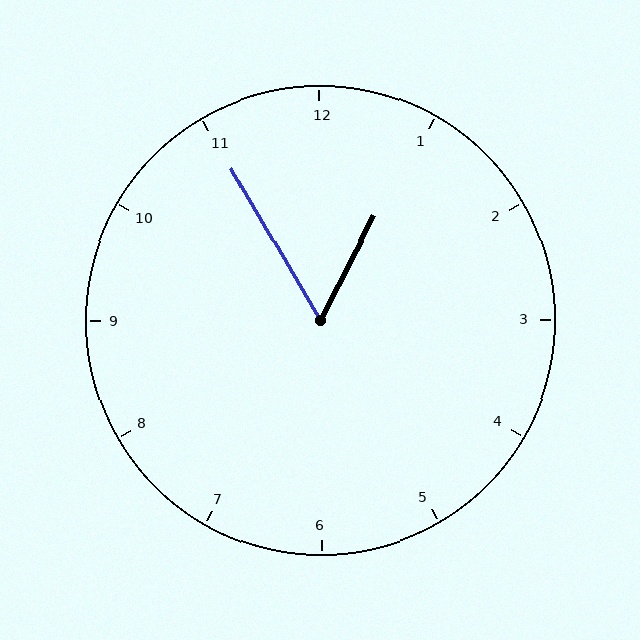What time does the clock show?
12:55.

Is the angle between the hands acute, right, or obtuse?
It is acute.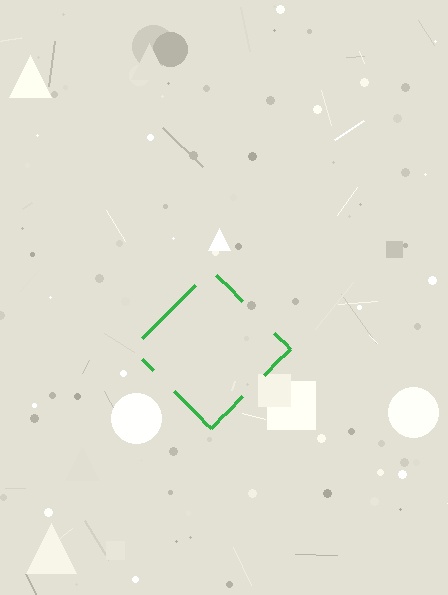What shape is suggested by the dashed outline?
The dashed outline suggests a diamond.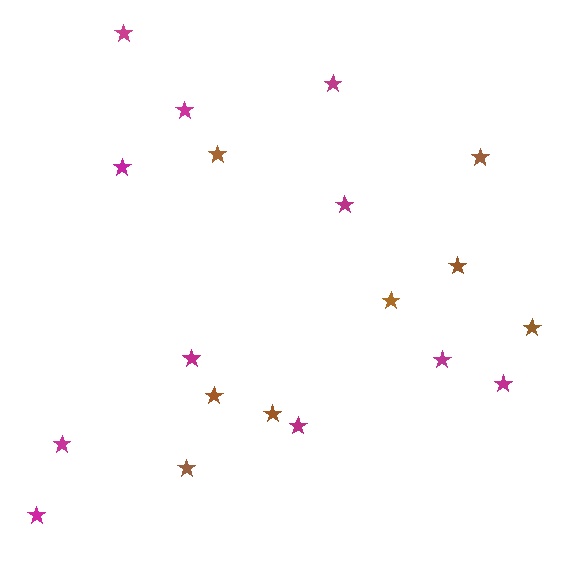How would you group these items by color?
There are 2 groups: one group of brown stars (8) and one group of magenta stars (11).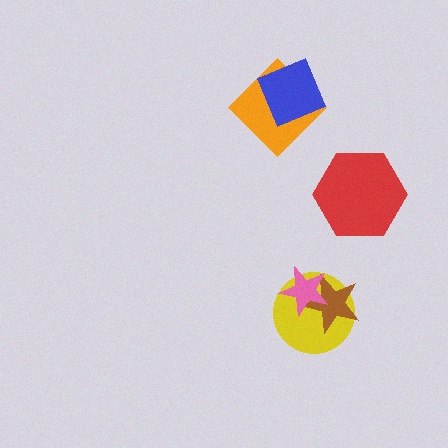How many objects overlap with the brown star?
2 objects overlap with the brown star.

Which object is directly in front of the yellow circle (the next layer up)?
The brown star is directly in front of the yellow circle.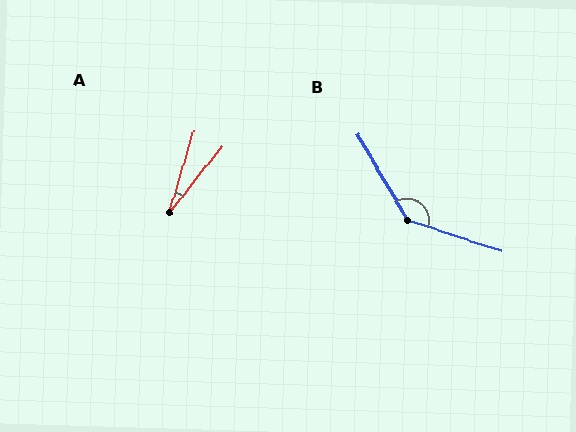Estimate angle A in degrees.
Approximately 22 degrees.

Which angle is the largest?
B, at approximately 138 degrees.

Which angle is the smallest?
A, at approximately 22 degrees.